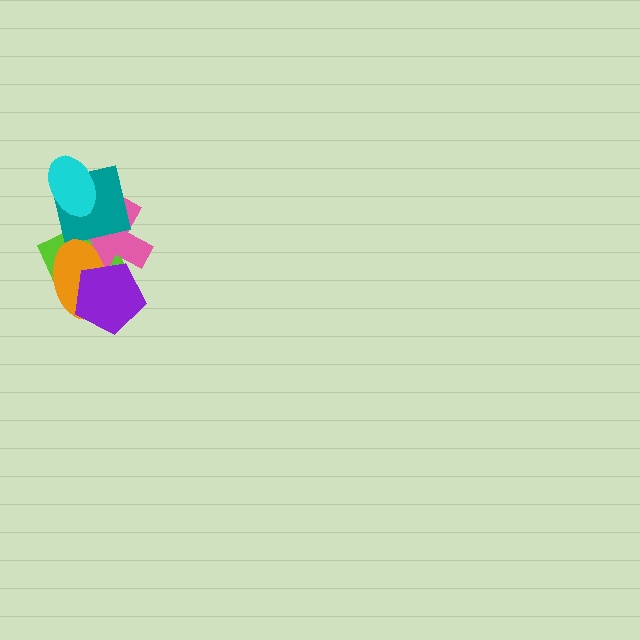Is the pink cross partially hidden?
Yes, it is partially covered by another shape.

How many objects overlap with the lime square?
4 objects overlap with the lime square.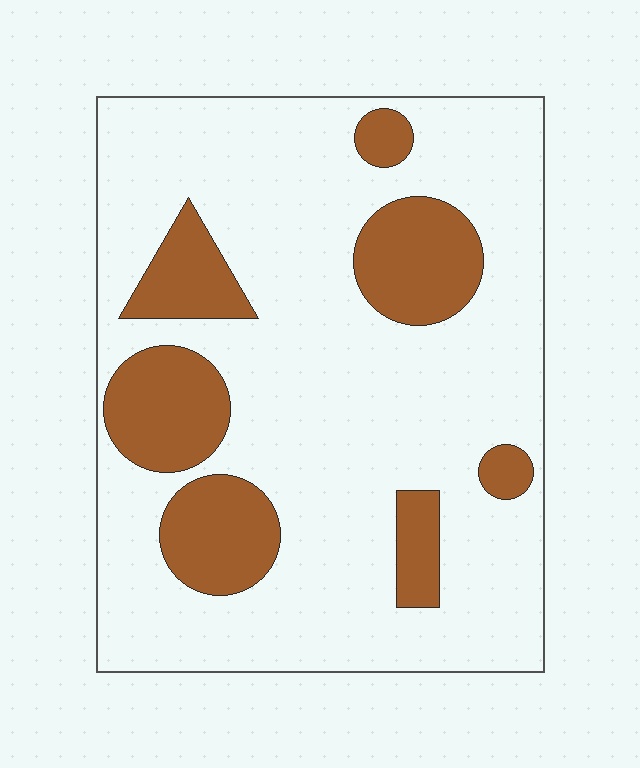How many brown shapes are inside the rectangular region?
7.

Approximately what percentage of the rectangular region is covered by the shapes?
Approximately 20%.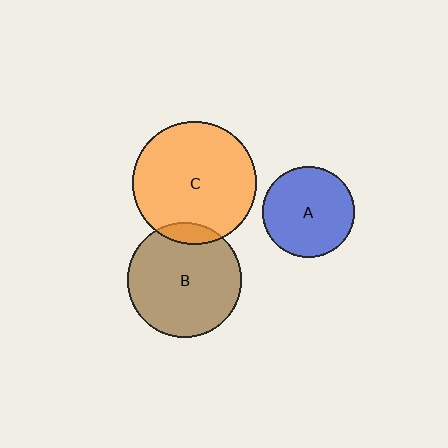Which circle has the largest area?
Circle C (orange).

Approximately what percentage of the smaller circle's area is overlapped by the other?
Approximately 10%.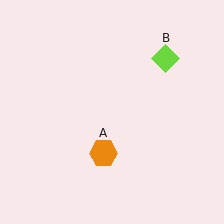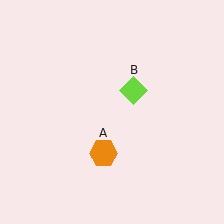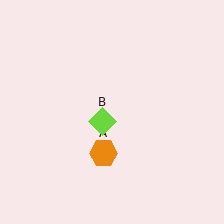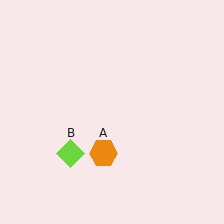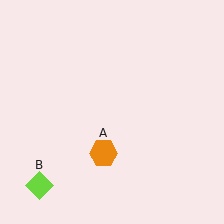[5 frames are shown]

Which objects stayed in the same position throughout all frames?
Orange hexagon (object A) remained stationary.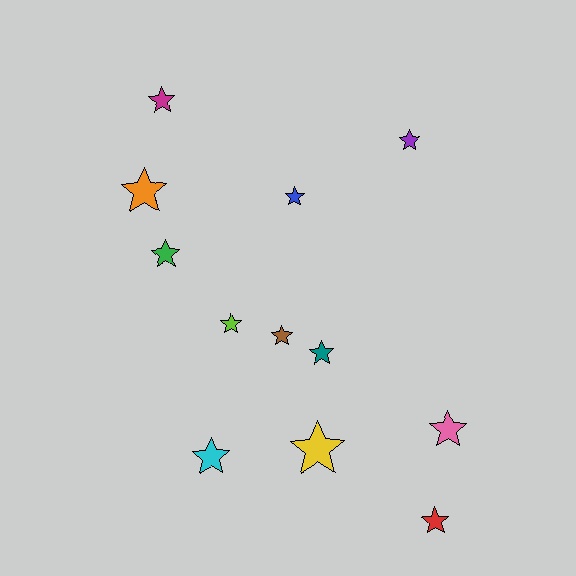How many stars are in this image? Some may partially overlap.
There are 12 stars.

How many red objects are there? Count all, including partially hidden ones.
There is 1 red object.